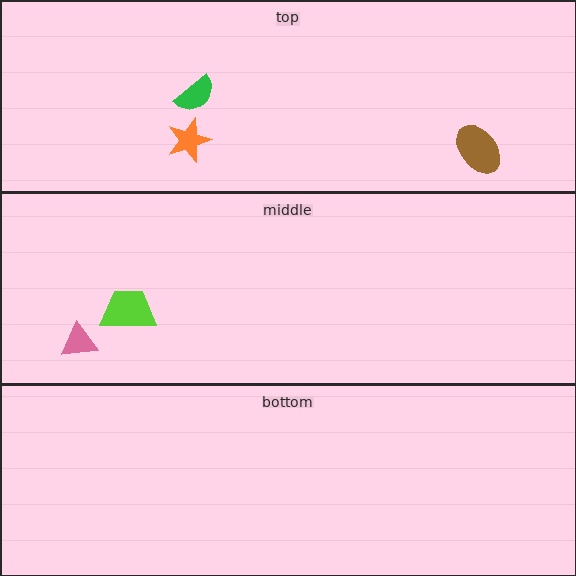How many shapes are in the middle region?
2.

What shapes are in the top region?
The green semicircle, the orange star, the brown ellipse.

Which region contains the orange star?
The top region.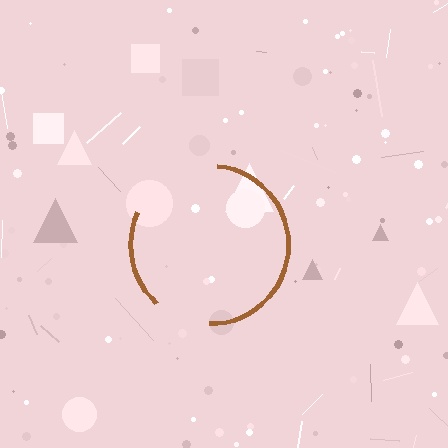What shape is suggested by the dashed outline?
The dashed outline suggests a circle.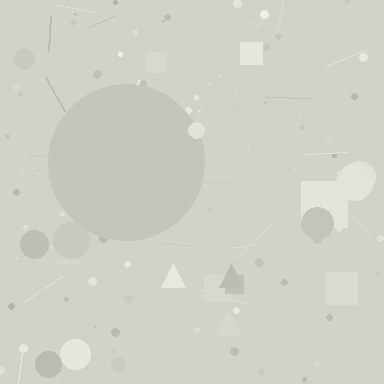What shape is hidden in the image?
A circle is hidden in the image.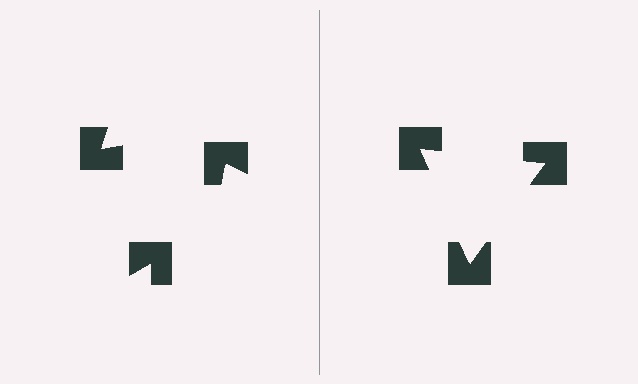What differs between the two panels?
The notched squares are positioned identically on both sides; only the wedge orientations differ. On the right they align to a triangle; on the left they are misaligned.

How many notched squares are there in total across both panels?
6 — 3 on each side.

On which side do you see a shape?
An illusory triangle appears on the right side. On the left side the wedge cuts are rotated, so no coherent shape forms.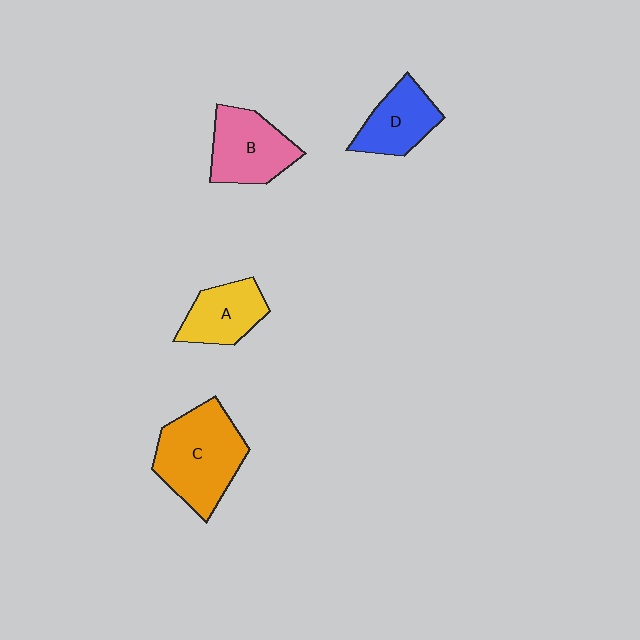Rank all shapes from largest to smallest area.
From largest to smallest: C (orange), B (pink), D (blue), A (yellow).